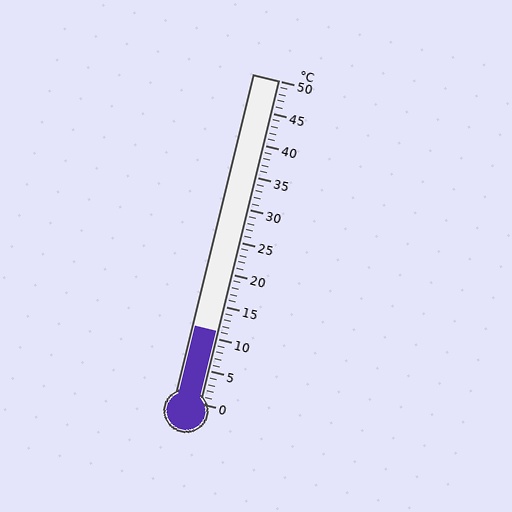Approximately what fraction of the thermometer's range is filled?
The thermometer is filled to approximately 20% of its range.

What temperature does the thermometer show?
The thermometer shows approximately 11°C.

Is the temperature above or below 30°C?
The temperature is below 30°C.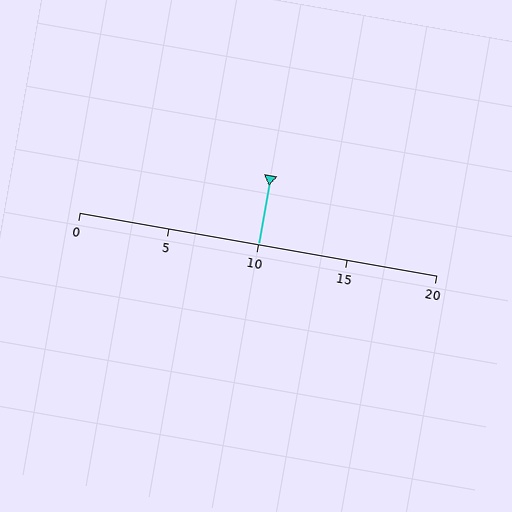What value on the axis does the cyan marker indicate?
The marker indicates approximately 10.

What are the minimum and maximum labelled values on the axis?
The axis runs from 0 to 20.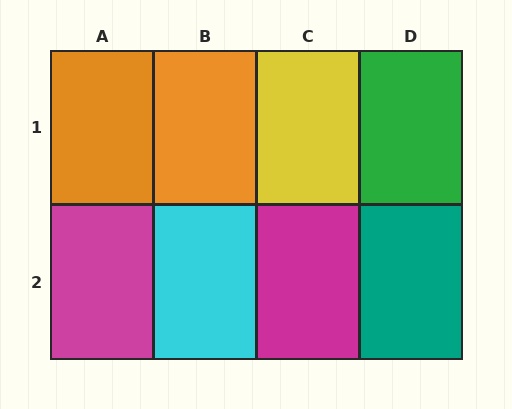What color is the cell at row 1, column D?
Green.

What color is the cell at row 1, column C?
Yellow.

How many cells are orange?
2 cells are orange.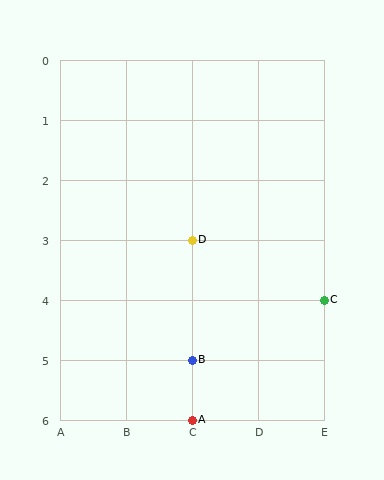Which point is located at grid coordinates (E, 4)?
Point C is at (E, 4).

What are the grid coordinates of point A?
Point A is at grid coordinates (C, 6).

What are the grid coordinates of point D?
Point D is at grid coordinates (C, 3).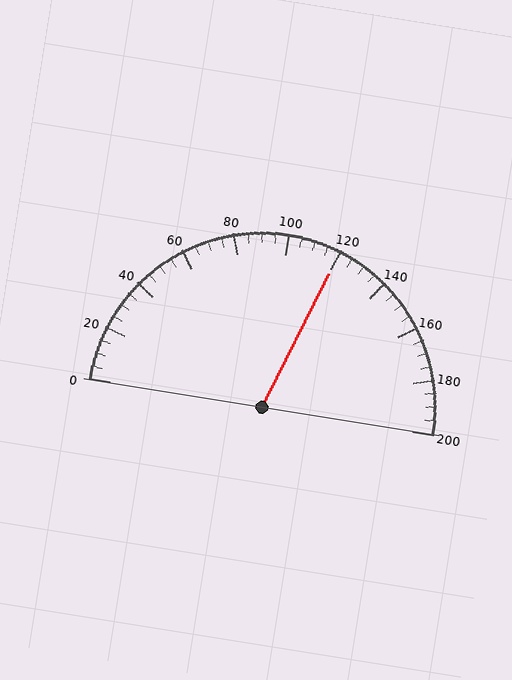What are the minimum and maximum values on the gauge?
The gauge ranges from 0 to 200.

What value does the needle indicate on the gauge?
The needle indicates approximately 120.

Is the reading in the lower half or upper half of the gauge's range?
The reading is in the upper half of the range (0 to 200).